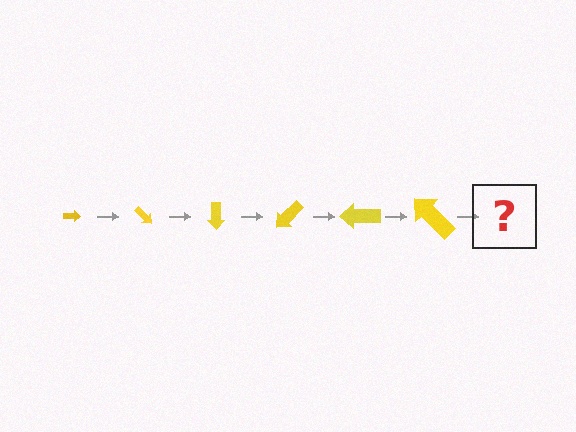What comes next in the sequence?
The next element should be an arrow, larger than the previous one and rotated 270 degrees from the start.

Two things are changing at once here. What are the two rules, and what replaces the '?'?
The two rules are that the arrow grows larger each step and it rotates 45 degrees each step. The '?' should be an arrow, larger than the previous one and rotated 270 degrees from the start.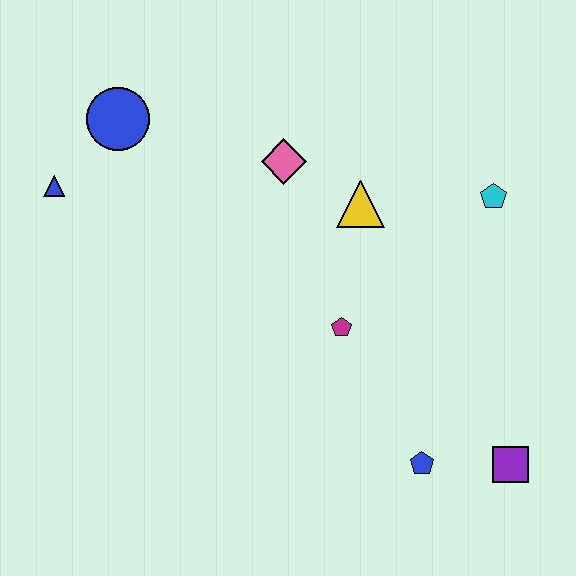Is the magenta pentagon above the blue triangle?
No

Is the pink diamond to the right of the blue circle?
Yes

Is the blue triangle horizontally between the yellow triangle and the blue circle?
No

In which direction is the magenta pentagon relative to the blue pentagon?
The magenta pentagon is above the blue pentagon.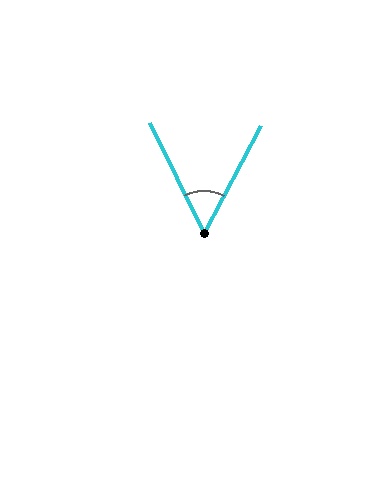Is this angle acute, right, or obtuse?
It is acute.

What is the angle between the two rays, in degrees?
Approximately 54 degrees.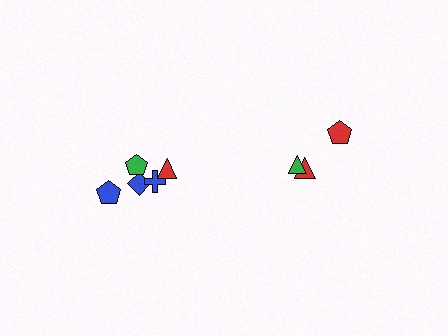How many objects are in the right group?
There are 3 objects.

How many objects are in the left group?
There are 5 objects.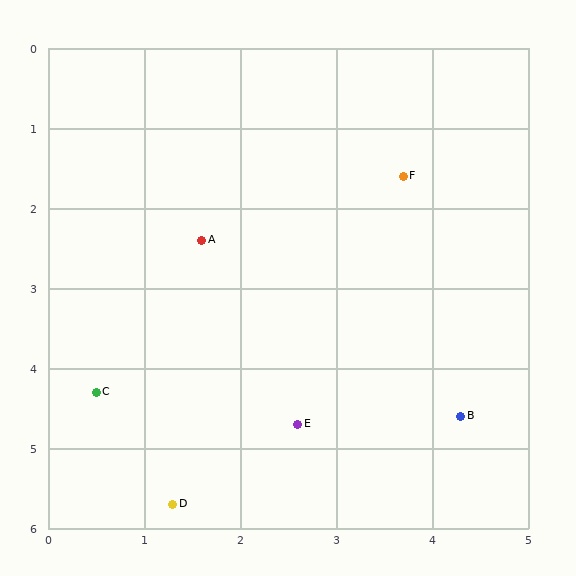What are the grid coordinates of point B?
Point B is at approximately (4.3, 4.6).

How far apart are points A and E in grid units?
Points A and E are about 2.5 grid units apart.